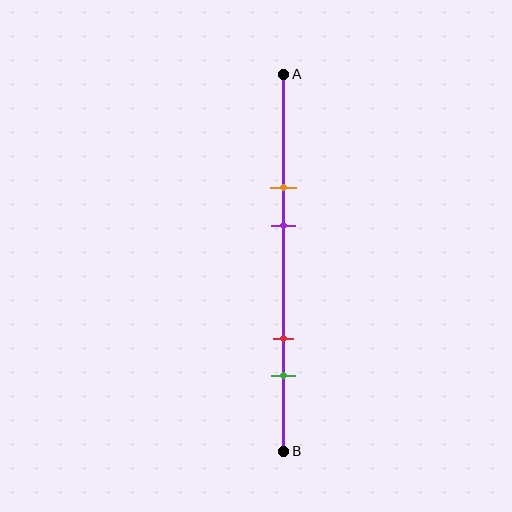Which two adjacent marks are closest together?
The orange and purple marks are the closest adjacent pair.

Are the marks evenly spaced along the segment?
No, the marks are not evenly spaced.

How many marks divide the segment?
There are 4 marks dividing the segment.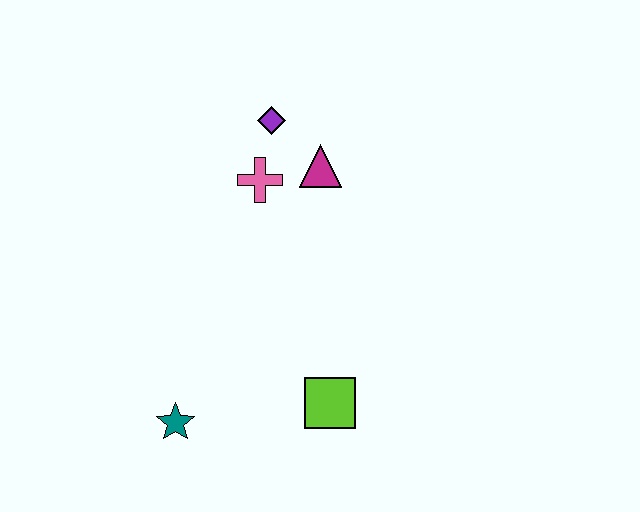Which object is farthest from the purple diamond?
The teal star is farthest from the purple diamond.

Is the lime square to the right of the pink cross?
Yes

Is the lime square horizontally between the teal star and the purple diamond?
No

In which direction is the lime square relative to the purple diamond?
The lime square is below the purple diamond.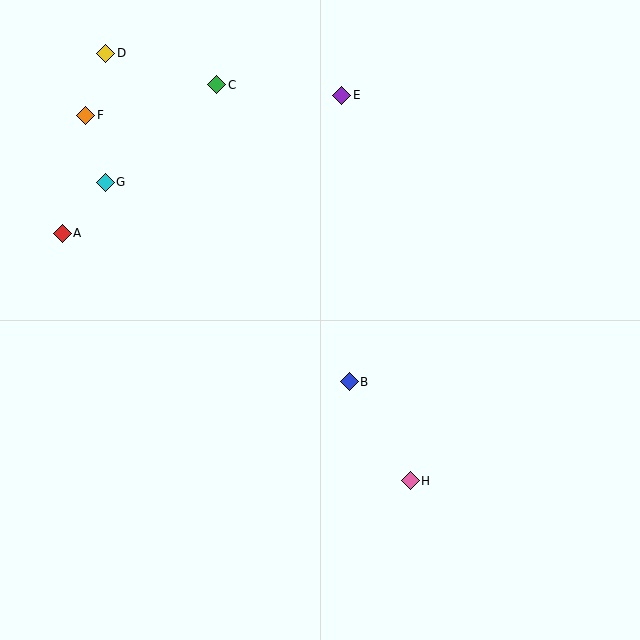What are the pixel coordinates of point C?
Point C is at (217, 85).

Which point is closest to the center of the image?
Point B at (349, 382) is closest to the center.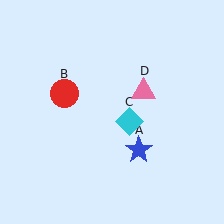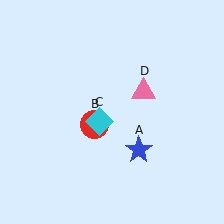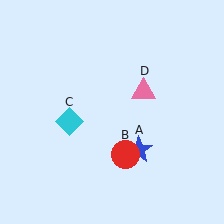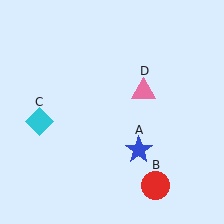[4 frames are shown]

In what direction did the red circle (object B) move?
The red circle (object B) moved down and to the right.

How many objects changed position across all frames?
2 objects changed position: red circle (object B), cyan diamond (object C).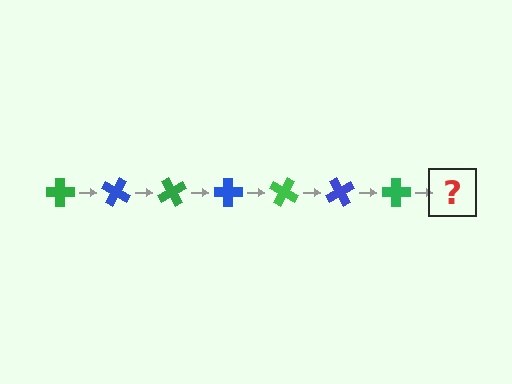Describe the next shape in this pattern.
It should be a blue cross, rotated 210 degrees from the start.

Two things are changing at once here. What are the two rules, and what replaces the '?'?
The two rules are that it rotates 30 degrees each step and the color cycles through green and blue. The '?' should be a blue cross, rotated 210 degrees from the start.